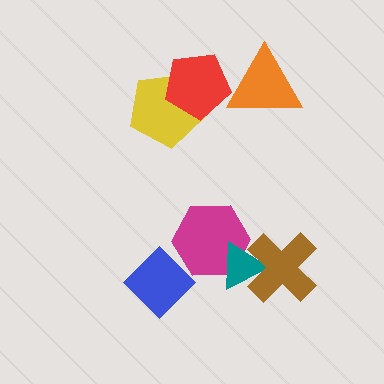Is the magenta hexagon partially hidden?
Yes, it is partially covered by another shape.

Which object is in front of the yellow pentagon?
The red pentagon is in front of the yellow pentagon.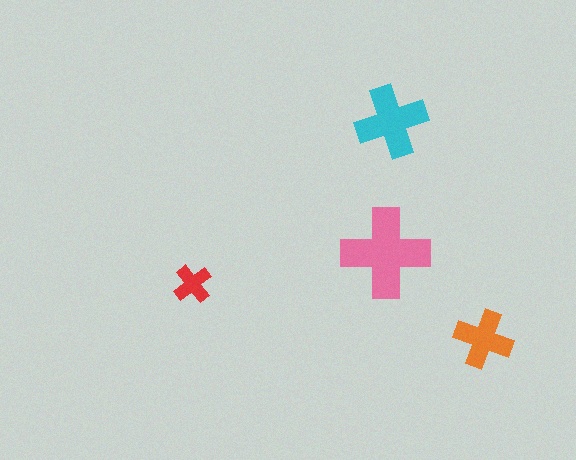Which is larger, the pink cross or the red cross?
The pink one.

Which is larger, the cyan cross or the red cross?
The cyan one.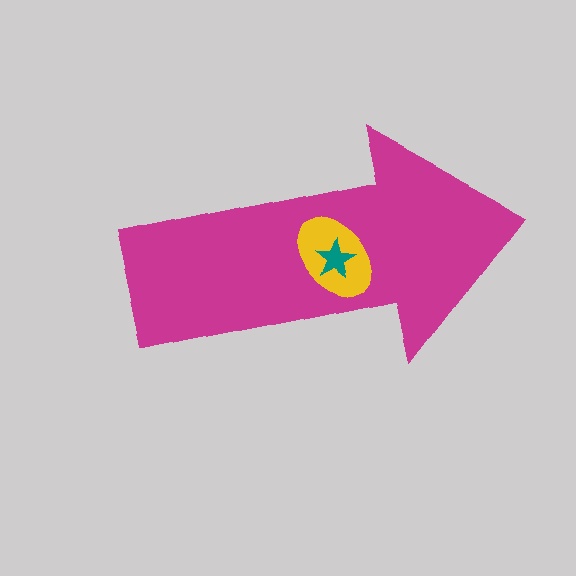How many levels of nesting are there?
3.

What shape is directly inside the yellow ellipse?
The teal star.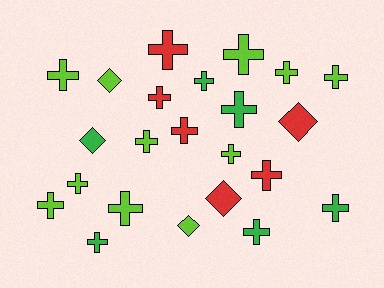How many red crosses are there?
There are 4 red crosses.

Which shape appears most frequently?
Cross, with 18 objects.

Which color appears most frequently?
Lime, with 11 objects.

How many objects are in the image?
There are 23 objects.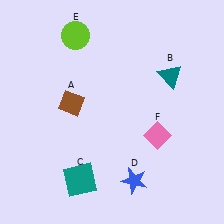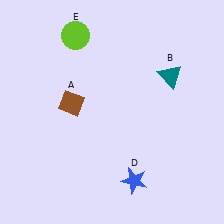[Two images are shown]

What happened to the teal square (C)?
The teal square (C) was removed in Image 2. It was in the bottom-left area of Image 1.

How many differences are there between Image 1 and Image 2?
There are 2 differences between the two images.